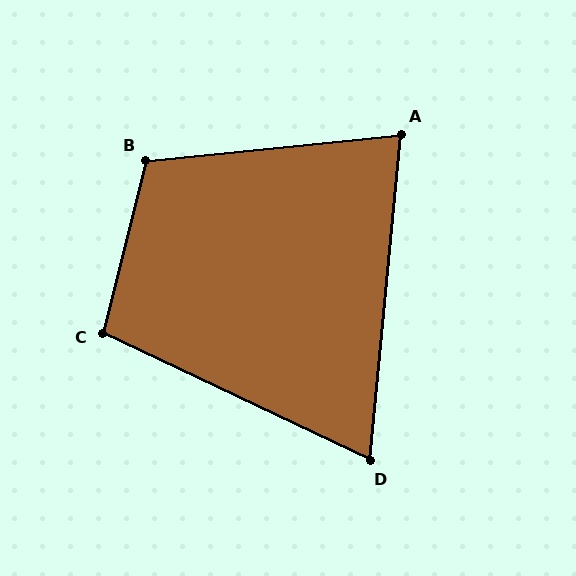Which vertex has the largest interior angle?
B, at approximately 110 degrees.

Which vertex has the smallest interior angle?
D, at approximately 70 degrees.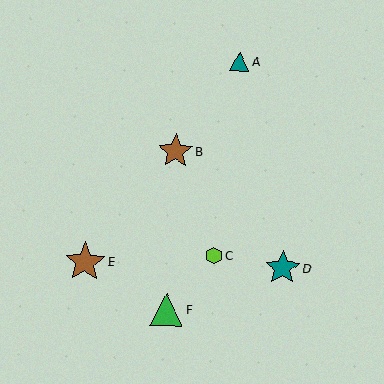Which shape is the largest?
The brown star (labeled E) is the largest.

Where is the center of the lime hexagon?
The center of the lime hexagon is at (214, 255).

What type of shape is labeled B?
Shape B is a brown star.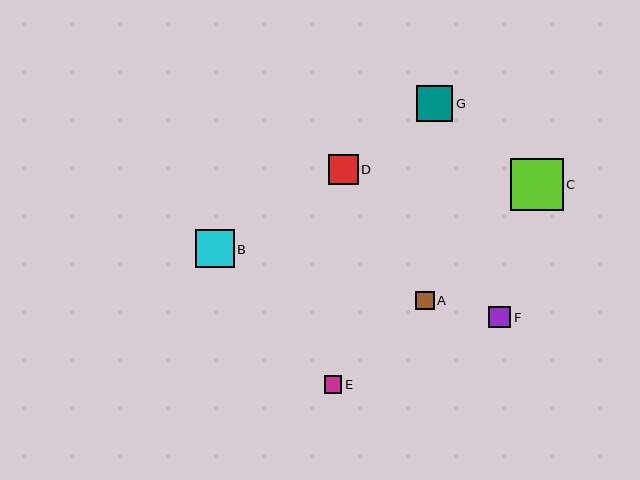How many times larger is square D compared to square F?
Square D is approximately 1.4 times the size of square F.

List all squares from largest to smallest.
From largest to smallest: C, B, G, D, F, A, E.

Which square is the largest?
Square C is the largest with a size of approximately 52 pixels.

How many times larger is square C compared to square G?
Square C is approximately 1.4 times the size of square G.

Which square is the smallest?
Square E is the smallest with a size of approximately 17 pixels.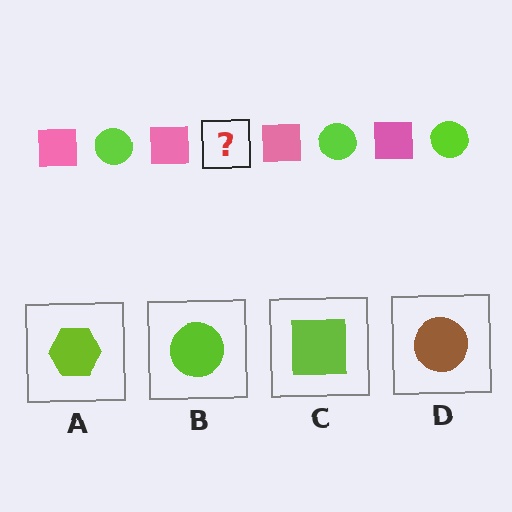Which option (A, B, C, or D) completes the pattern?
B.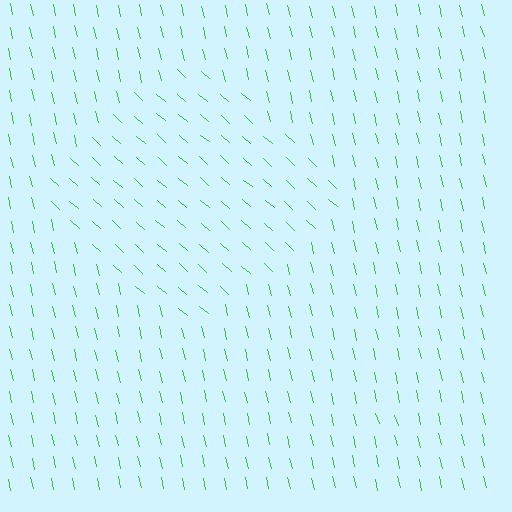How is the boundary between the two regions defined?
The boundary is defined purely by a change in line orientation (approximately 35 degrees difference). All lines are the same color and thickness.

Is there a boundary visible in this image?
Yes, there is a texture boundary formed by a change in line orientation.